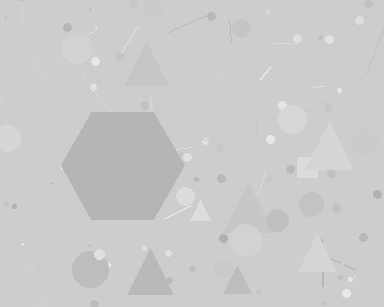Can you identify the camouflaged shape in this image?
The camouflaged shape is a hexagon.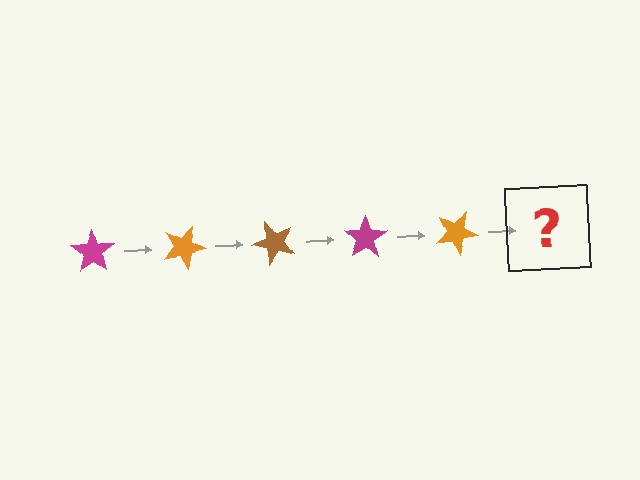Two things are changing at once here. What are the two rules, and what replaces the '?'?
The two rules are that it rotates 25 degrees each step and the color cycles through magenta, orange, and brown. The '?' should be a brown star, rotated 125 degrees from the start.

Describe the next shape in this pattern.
It should be a brown star, rotated 125 degrees from the start.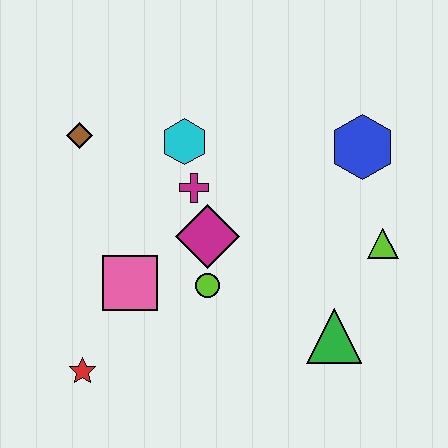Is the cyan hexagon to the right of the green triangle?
No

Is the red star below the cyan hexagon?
Yes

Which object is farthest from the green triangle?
The brown diamond is farthest from the green triangle.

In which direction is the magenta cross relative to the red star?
The magenta cross is above the red star.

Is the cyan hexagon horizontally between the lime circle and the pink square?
Yes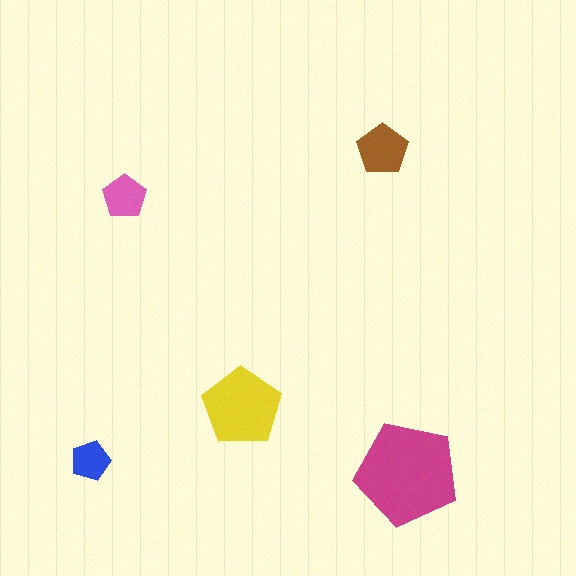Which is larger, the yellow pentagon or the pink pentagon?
The yellow one.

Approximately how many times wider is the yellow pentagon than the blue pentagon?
About 2 times wider.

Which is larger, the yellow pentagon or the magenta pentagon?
The magenta one.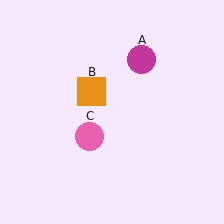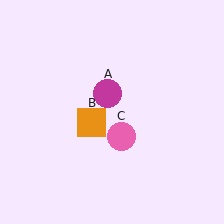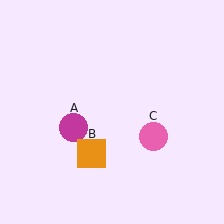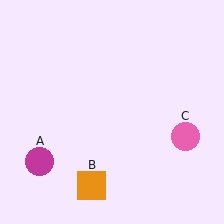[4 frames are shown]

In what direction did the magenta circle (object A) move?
The magenta circle (object A) moved down and to the left.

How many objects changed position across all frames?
3 objects changed position: magenta circle (object A), orange square (object B), pink circle (object C).